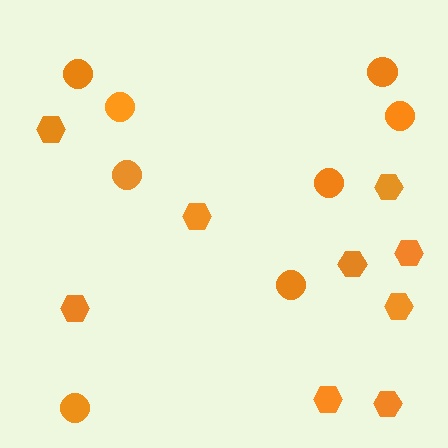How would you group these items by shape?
There are 2 groups: one group of circles (8) and one group of hexagons (9).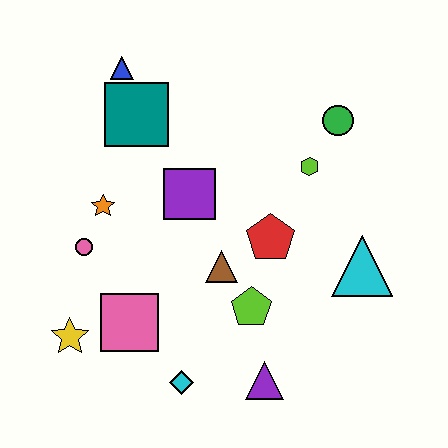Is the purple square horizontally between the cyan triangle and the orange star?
Yes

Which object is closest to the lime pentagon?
The brown triangle is closest to the lime pentagon.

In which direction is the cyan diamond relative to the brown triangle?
The cyan diamond is below the brown triangle.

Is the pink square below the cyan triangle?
Yes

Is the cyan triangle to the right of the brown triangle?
Yes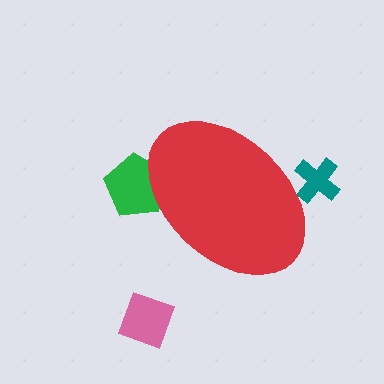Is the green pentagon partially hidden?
Yes, the green pentagon is partially hidden behind the red ellipse.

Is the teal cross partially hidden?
Yes, the teal cross is partially hidden behind the red ellipse.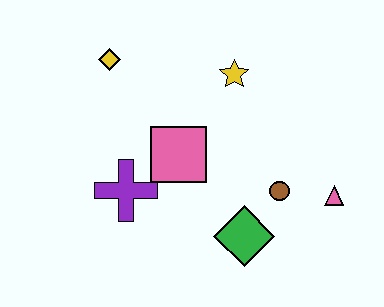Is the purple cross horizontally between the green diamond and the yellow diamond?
Yes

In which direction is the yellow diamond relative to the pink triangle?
The yellow diamond is to the left of the pink triangle.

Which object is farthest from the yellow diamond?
The pink triangle is farthest from the yellow diamond.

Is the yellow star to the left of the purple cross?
No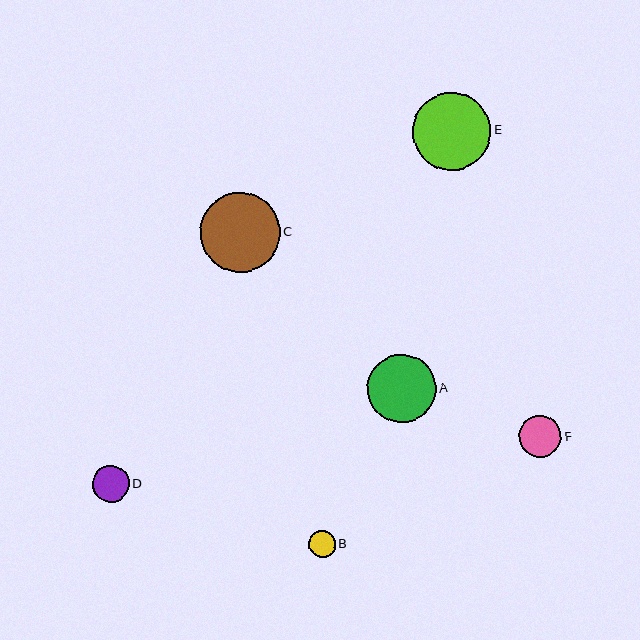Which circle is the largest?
Circle C is the largest with a size of approximately 79 pixels.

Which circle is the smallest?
Circle B is the smallest with a size of approximately 27 pixels.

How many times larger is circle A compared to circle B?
Circle A is approximately 2.6 times the size of circle B.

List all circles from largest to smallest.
From largest to smallest: C, E, A, F, D, B.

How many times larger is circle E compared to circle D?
Circle E is approximately 2.1 times the size of circle D.